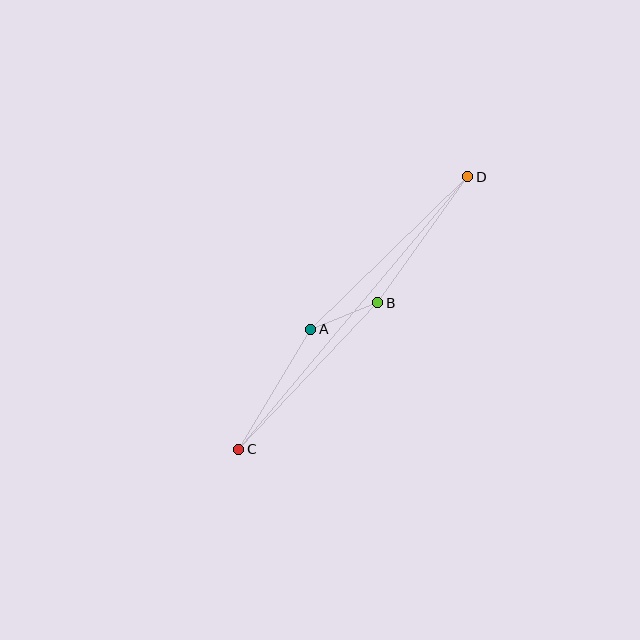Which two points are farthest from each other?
Points C and D are farthest from each other.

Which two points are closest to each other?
Points A and B are closest to each other.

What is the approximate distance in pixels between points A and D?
The distance between A and D is approximately 219 pixels.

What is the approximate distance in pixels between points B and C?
The distance between B and C is approximately 202 pixels.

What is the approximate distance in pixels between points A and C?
The distance between A and C is approximately 140 pixels.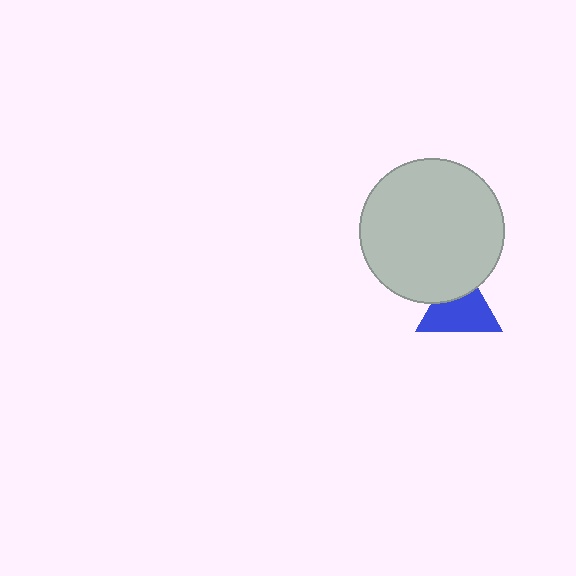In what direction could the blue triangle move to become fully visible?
The blue triangle could move down. That would shift it out from behind the light gray circle entirely.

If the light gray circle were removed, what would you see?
You would see the complete blue triangle.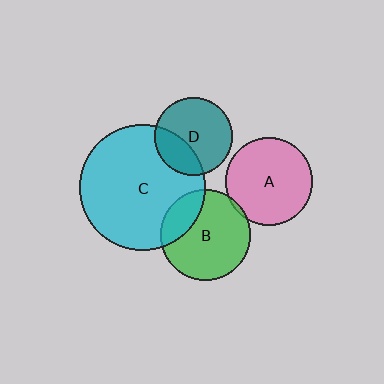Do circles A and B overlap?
Yes.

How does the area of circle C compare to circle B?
Approximately 1.9 times.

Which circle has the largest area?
Circle C (cyan).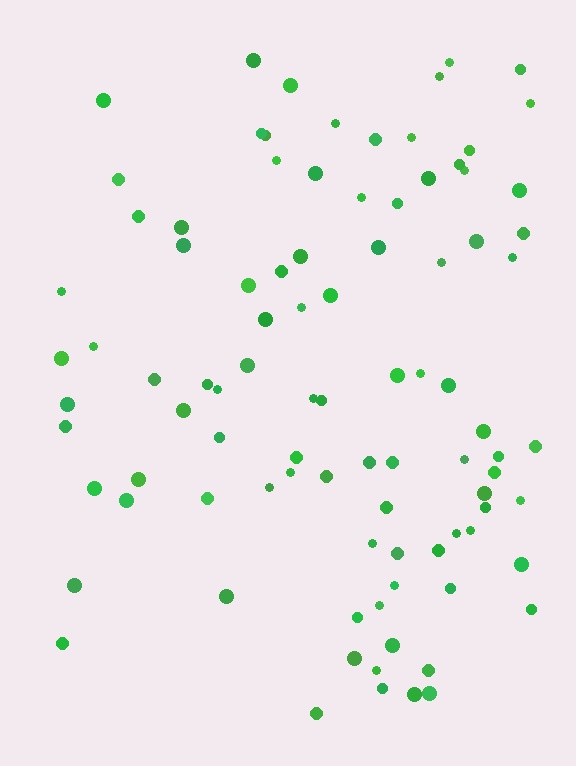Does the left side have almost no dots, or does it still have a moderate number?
Still a moderate number, just noticeably fewer than the right.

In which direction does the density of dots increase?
From left to right, with the right side densest.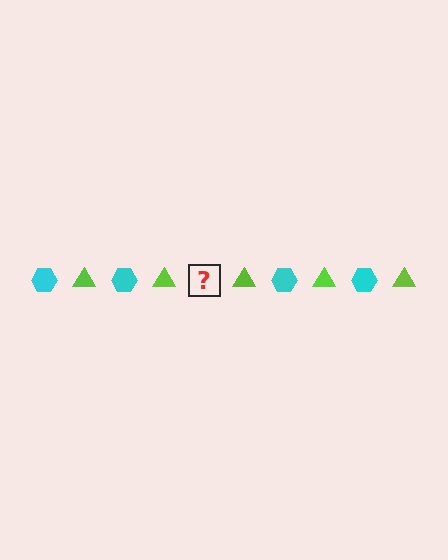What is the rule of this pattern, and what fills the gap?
The rule is that the pattern alternates between cyan hexagon and lime triangle. The gap should be filled with a cyan hexagon.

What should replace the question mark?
The question mark should be replaced with a cyan hexagon.